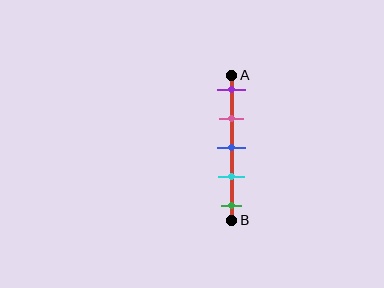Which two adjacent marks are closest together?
The blue and cyan marks are the closest adjacent pair.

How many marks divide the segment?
There are 5 marks dividing the segment.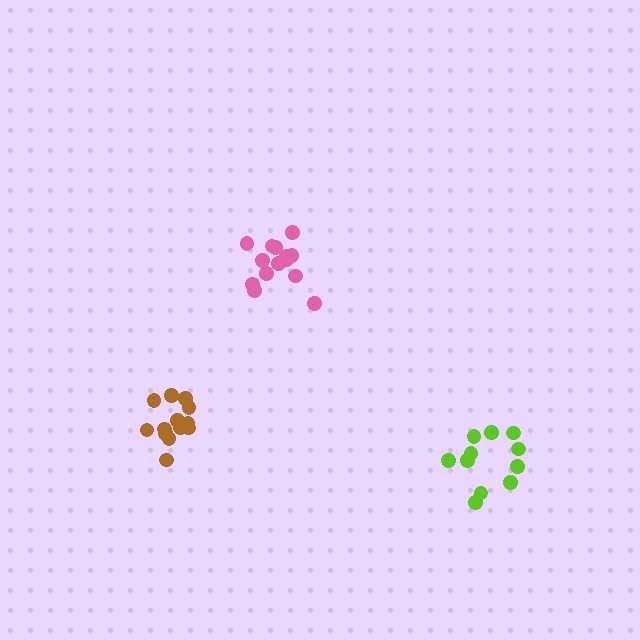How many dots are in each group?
Group 1: 13 dots, Group 2: 11 dots, Group 3: 14 dots (38 total).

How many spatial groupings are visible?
There are 3 spatial groupings.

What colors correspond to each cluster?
The clusters are colored: brown, lime, pink.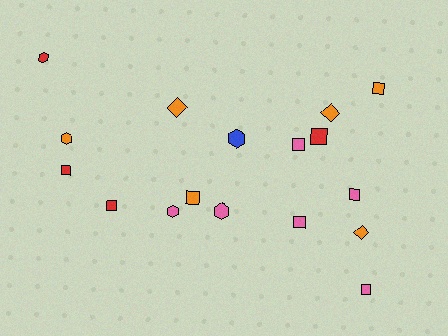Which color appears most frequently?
Pink, with 6 objects.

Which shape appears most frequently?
Square, with 9 objects.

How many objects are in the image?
There are 17 objects.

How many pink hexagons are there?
There are 2 pink hexagons.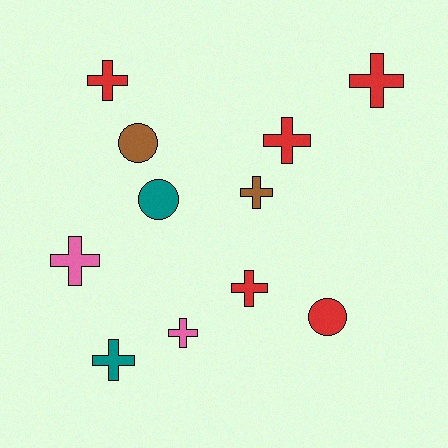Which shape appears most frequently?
Cross, with 8 objects.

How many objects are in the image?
There are 11 objects.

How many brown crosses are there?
There is 1 brown cross.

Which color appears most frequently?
Red, with 5 objects.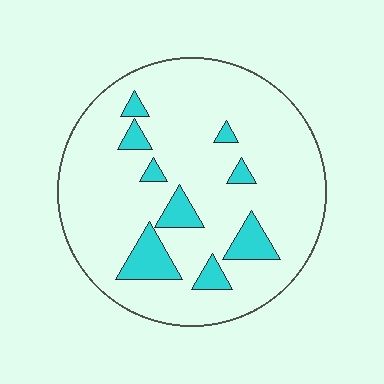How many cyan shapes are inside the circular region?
9.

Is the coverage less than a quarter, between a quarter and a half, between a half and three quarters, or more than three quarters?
Less than a quarter.